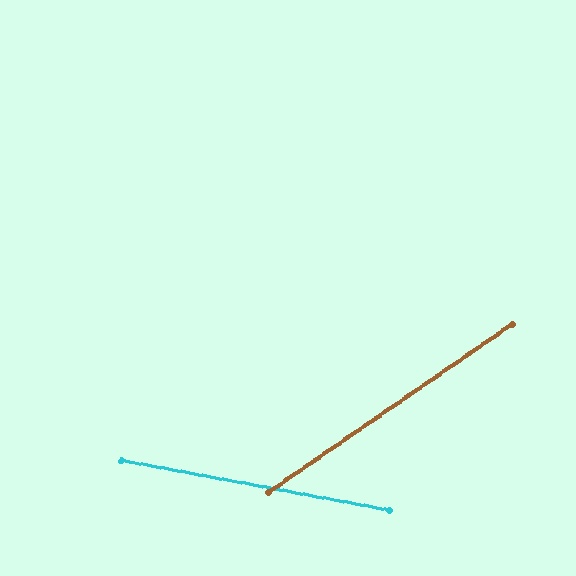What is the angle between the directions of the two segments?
Approximately 45 degrees.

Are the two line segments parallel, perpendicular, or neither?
Neither parallel nor perpendicular — they differ by about 45°.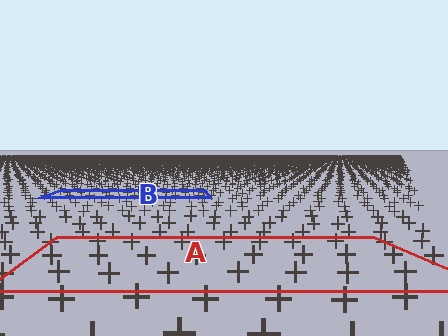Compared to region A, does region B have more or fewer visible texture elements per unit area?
Region B has more texture elements per unit area — they are packed more densely because it is farther away.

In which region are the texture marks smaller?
The texture marks are smaller in region B, because it is farther away.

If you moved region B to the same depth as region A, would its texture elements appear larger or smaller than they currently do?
They would appear larger. At a closer depth, the same texture elements are projected at a bigger on-screen size.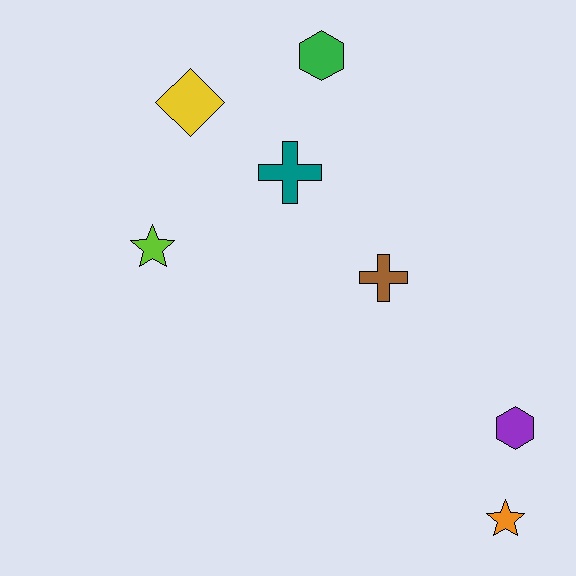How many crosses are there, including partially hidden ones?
There are 2 crosses.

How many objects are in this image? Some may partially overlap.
There are 7 objects.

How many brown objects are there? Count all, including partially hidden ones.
There is 1 brown object.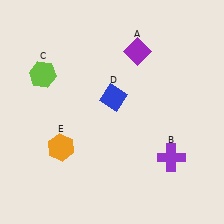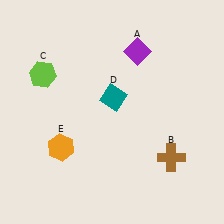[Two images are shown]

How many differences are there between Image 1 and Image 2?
There are 2 differences between the two images.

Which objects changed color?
B changed from purple to brown. D changed from blue to teal.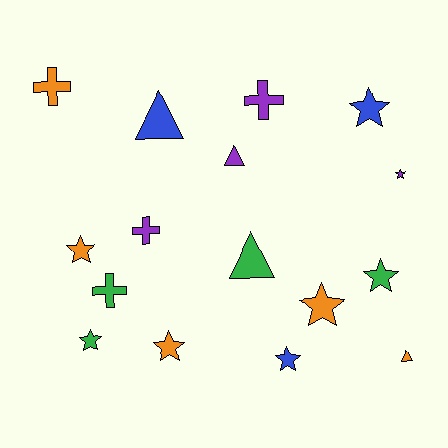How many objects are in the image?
There are 16 objects.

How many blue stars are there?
There are 2 blue stars.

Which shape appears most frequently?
Star, with 8 objects.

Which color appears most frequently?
Orange, with 5 objects.